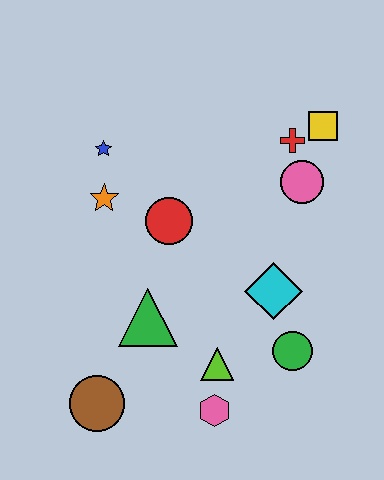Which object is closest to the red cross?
The yellow square is closest to the red cross.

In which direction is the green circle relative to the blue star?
The green circle is below the blue star.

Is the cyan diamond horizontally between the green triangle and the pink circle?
Yes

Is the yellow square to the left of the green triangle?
No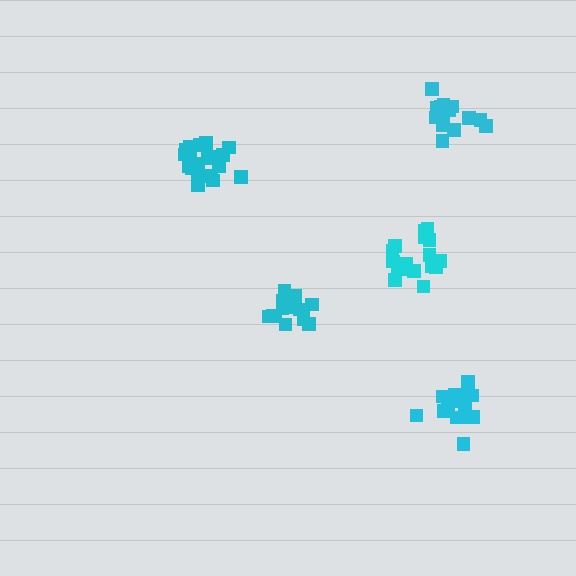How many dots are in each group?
Group 1: 16 dots, Group 2: 17 dots, Group 3: 19 dots, Group 4: 16 dots, Group 5: 15 dots (83 total).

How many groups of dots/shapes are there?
There are 5 groups.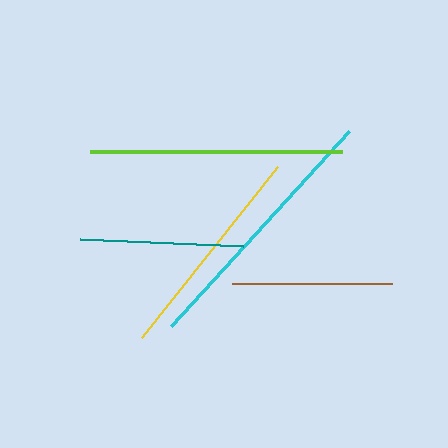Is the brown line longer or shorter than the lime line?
The lime line is longer than the brown line.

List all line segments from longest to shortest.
From longest to shortest: cyan, lime, yellow, teal, brown.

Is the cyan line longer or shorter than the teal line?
The cyan line is longer than the teal line.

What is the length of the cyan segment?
The cyan segment is approximately 264 pixels long.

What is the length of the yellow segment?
The yellow segment is approximately 219 pixels long.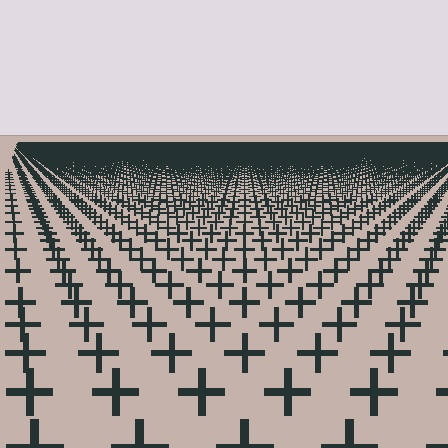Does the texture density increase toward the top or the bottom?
Density increases toward the top.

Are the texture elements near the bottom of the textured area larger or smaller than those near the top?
Larger. Near the bottom, elements are closer to the viewer and appear at a bigger on-screen size.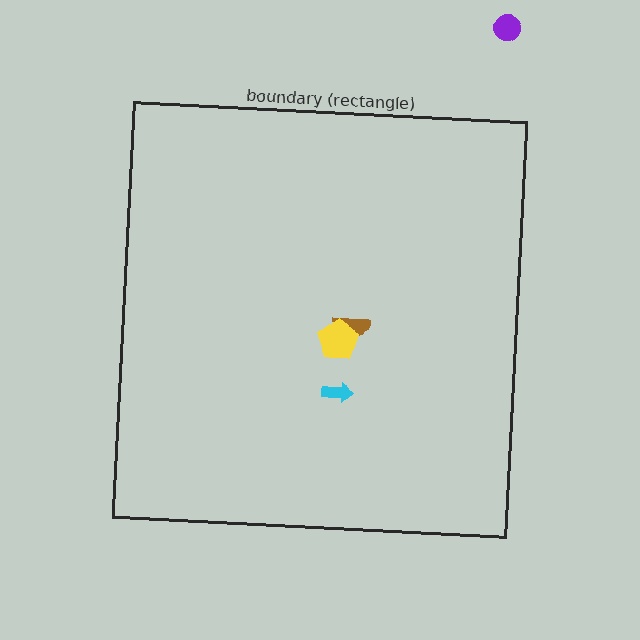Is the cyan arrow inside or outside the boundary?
Inside.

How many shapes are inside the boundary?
3 inside, 1 outside.